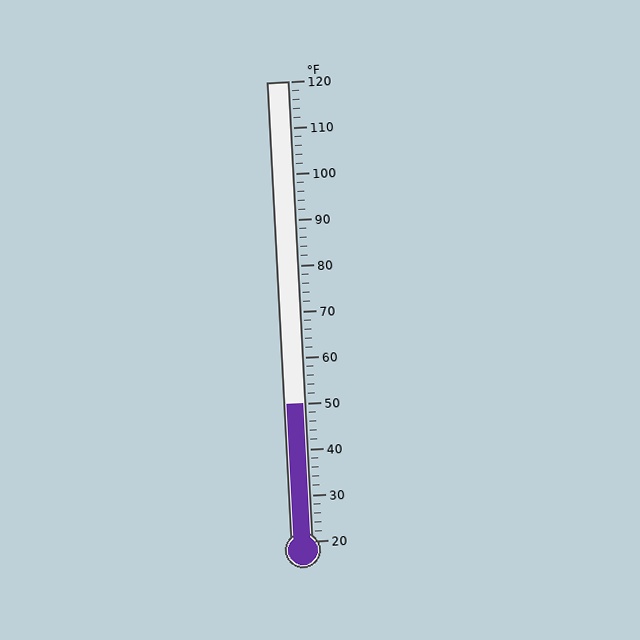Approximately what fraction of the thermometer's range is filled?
The thermometer is filled to approximately 30% of its range.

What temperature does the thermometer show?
The thermometer shows approximately 50°F.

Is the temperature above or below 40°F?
The temperature is above 40°F.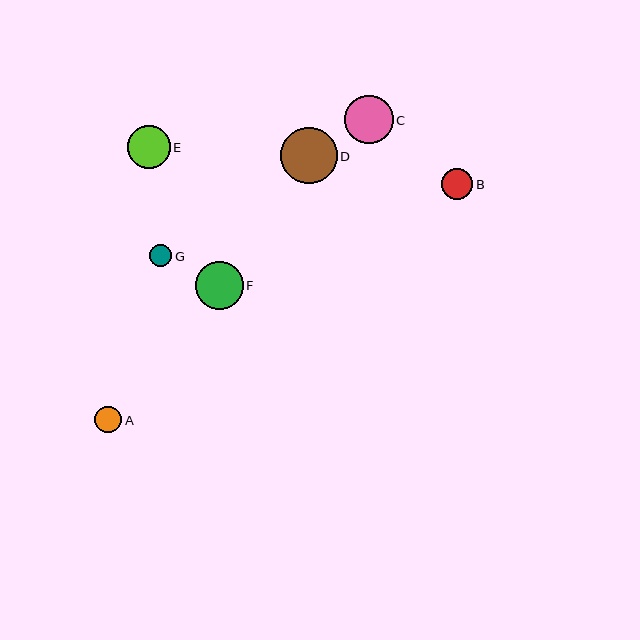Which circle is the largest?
Circle D is the largest with a size of approximately 56 pixels.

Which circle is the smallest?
Circle G is the smallest with a size of approximately 23 pixels.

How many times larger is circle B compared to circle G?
Circle B is approximately 1.4 times the size of circle G.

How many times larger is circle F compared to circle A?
Circle F is approximately 1.8 times the size of circle A.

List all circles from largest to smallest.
From largest to smallest: D, C, F, E, B, A, G.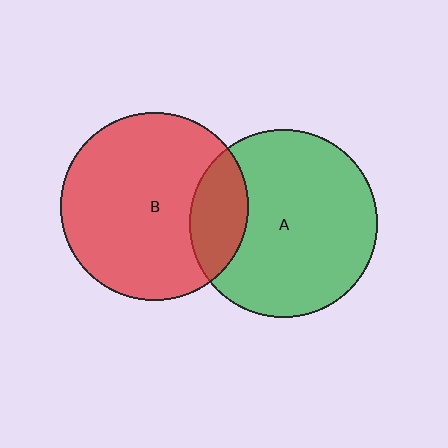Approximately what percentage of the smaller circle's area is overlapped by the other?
Approximately 20%.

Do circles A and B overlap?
Yes.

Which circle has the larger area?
Circle B (red).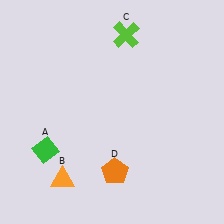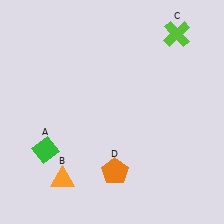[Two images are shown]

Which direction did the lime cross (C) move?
The lime cross (C) moved right.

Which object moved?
The lime cross (C) moved right.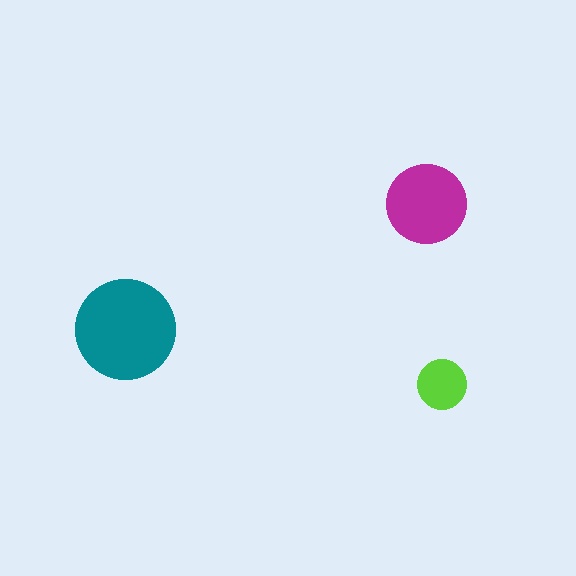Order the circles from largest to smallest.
the teal one, the magenta one, the lime one.